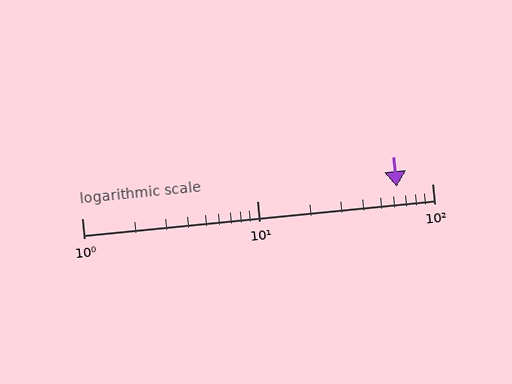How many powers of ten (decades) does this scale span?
The scale spans 2 decades, from 1 to 100.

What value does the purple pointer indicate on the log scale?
The pointer indicates approximately 63.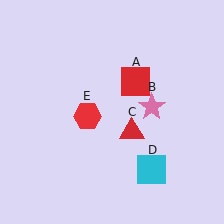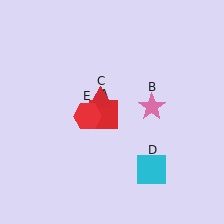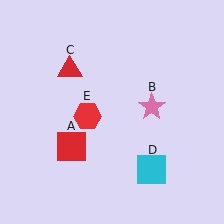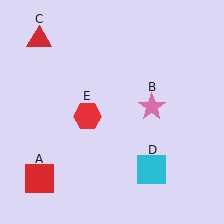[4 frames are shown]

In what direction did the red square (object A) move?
The red square (object A) moved down and to the left.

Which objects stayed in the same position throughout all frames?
Pink star (object B) and cyan square (object D) and red hexagon (object E) remained stationary.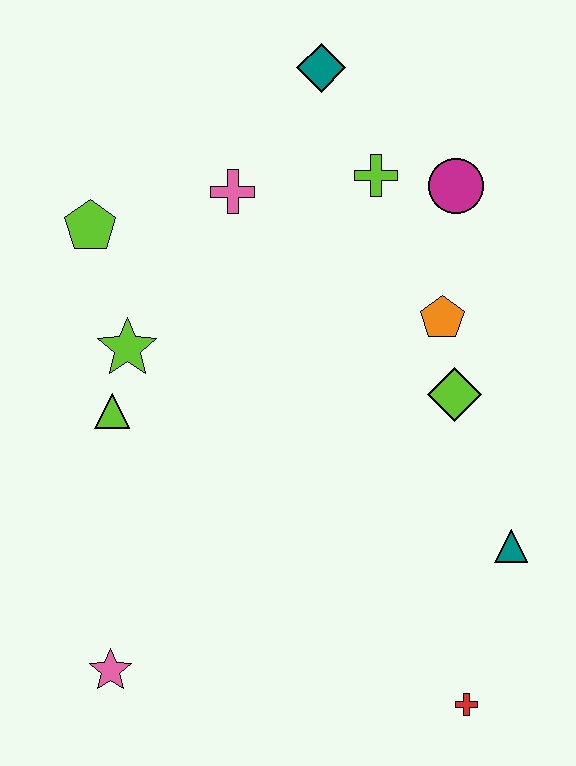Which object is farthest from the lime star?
The red cross is farthest from the lime star.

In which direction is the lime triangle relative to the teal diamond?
The lime triangle is below the teal diamond.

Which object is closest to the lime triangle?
The lime star is closest to the lime triangle.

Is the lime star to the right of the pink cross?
No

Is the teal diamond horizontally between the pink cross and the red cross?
Yes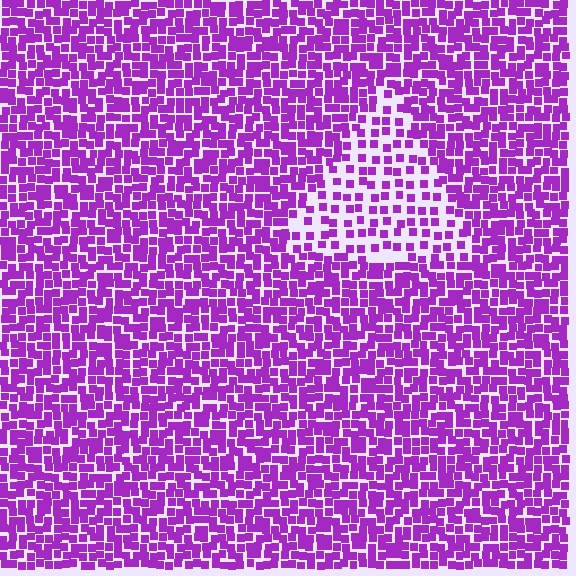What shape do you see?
I see a triangle.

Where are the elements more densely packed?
The elements are more densely packed outside the triangle boundary.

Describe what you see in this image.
The image contains small purple elements arranged at two different densities. A triangle-shaped region is visible where the elements are less densely packed than the surrounding area.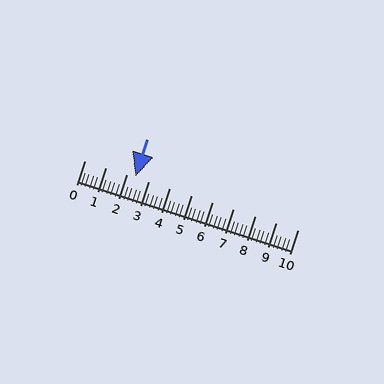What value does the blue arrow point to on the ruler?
The blue arrow points to approximately 2.4.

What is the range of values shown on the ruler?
The ruler shows values from 0 to 10.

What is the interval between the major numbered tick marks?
The major tick marks are spaced 1 units apart.